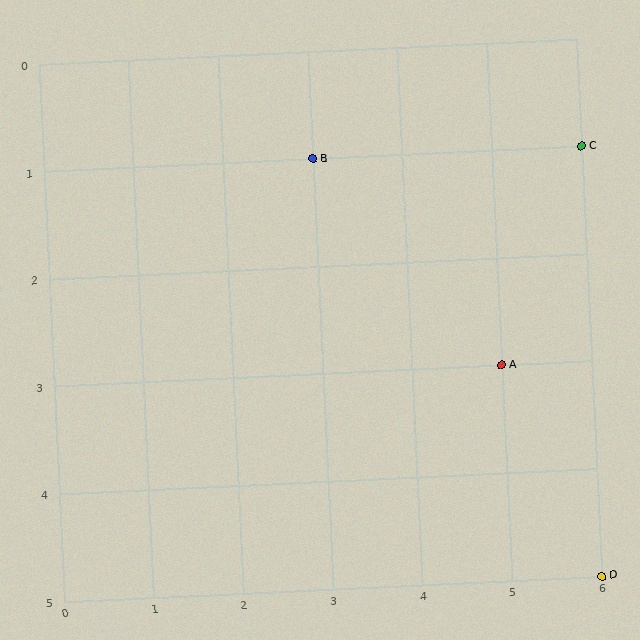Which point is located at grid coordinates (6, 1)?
Point C is at (6, 1).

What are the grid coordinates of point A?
Point A is at grid coordinates (5, 3).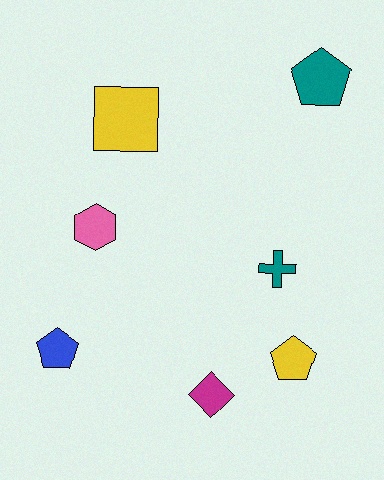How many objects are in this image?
There are 7 objects.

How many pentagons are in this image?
There are 3 pentagons.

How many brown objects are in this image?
There are no brown objects.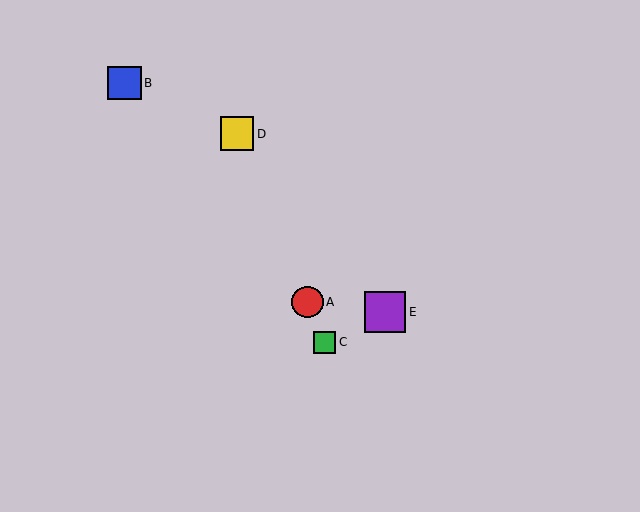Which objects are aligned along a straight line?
Objects A, C, D are aligned along a straight line.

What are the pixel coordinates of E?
Object E is at (385, 312).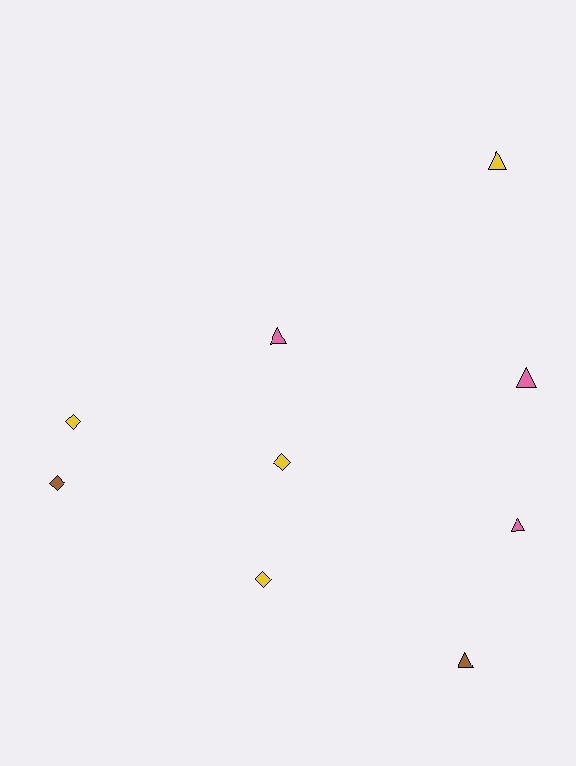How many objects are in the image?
There are 9 objects.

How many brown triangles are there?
There is 1 brown triangle.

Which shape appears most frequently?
Triangle, with 5 objects.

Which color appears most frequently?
Yellow, with 4 objects.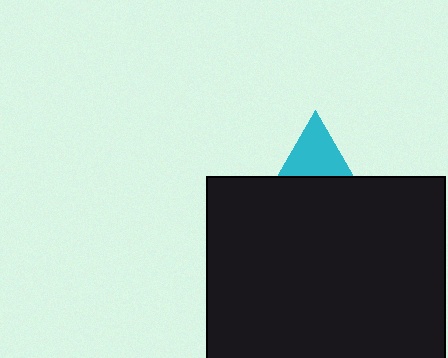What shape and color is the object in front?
The object in front is a black square.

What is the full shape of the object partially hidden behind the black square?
The partially hidden object is a cyan triangle.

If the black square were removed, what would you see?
You would see the complete cyan triangle.